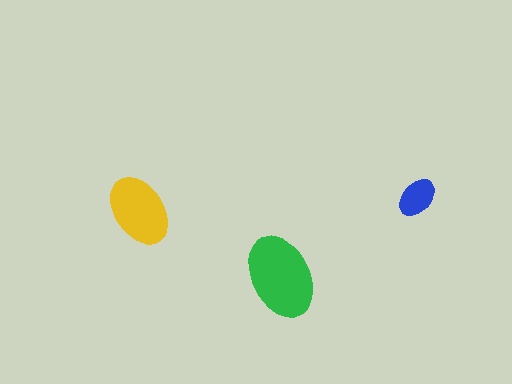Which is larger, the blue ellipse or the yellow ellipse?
The yellow one.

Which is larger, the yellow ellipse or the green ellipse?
The green one.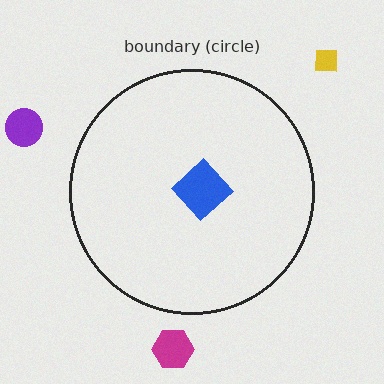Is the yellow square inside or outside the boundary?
Outside.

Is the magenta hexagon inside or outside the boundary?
Outside.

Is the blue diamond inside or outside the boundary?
Inside.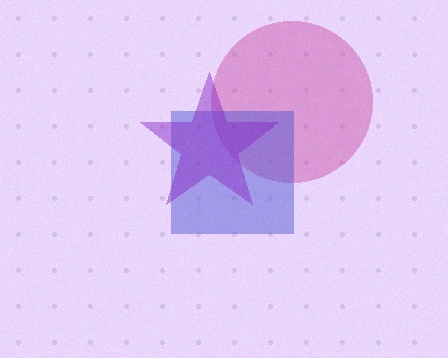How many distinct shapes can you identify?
There are 3 distinct shapes: a magenta circle, a blue square, a purple star.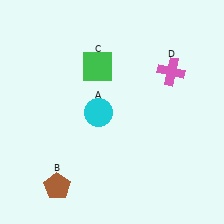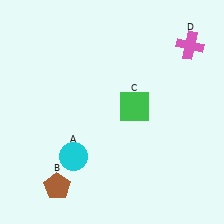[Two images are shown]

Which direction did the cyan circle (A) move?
The cyan circle (A) moved down.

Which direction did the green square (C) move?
The green square (C) moved down.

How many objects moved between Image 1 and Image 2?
3 objects moved between the two images.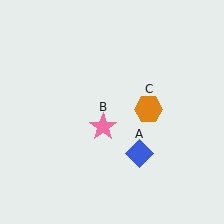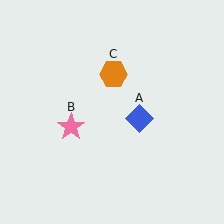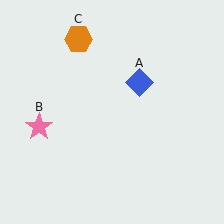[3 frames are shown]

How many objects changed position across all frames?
3 objects changed position: blue diamond (object A), pink star (object B), orange hexagon (object C).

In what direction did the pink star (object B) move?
The pink star (object B) moved left.